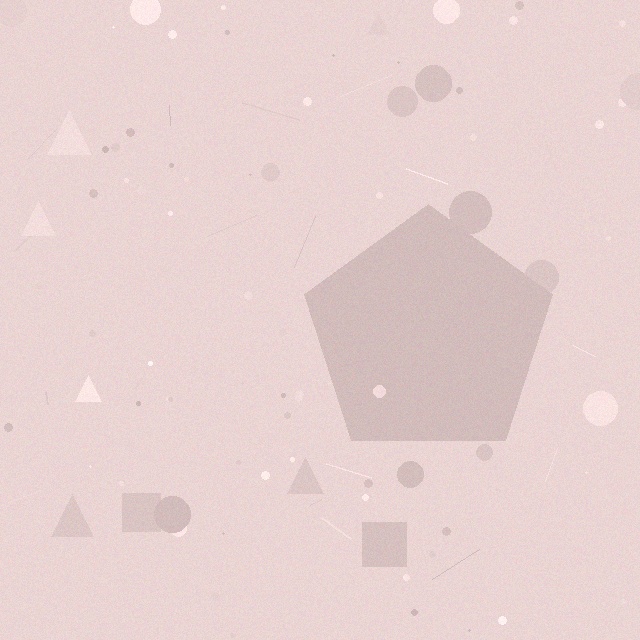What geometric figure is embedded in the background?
A pentagon is embedded in the background.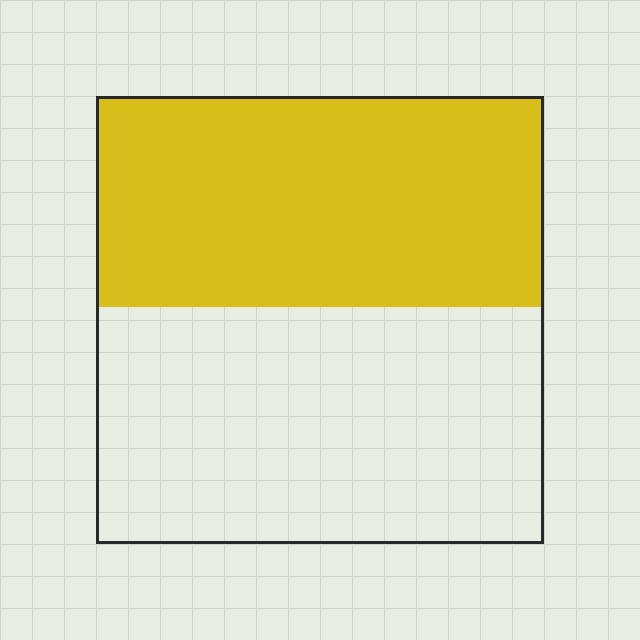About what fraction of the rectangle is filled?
About one half (1/2).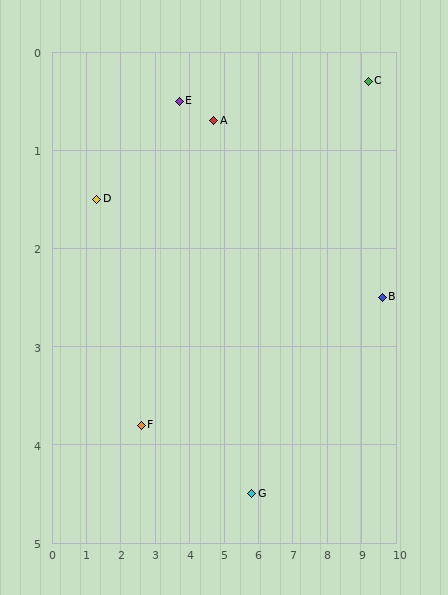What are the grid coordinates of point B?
Point B is at approximately (9.6, 2.5).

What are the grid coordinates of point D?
Point D is at approximately (1.3, 1.5).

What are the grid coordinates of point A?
Point A is at approximately (4.7, 0.7).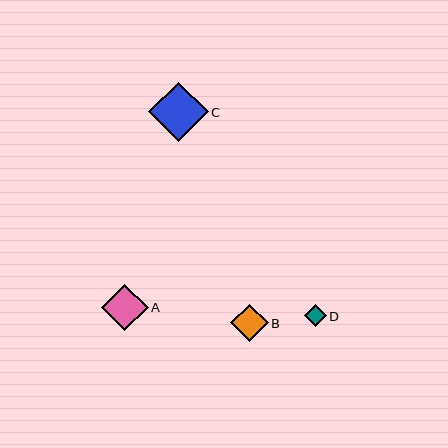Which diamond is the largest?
Diamond C is the largest with a size of approximately 59 pixels.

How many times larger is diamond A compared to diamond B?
Diamond A is approximately 1.2 times the size of diamond B.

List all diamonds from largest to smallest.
From largest to smallest: C, A, B, D.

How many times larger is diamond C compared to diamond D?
Diamond C is approximately 2.7 times the size of diamond D.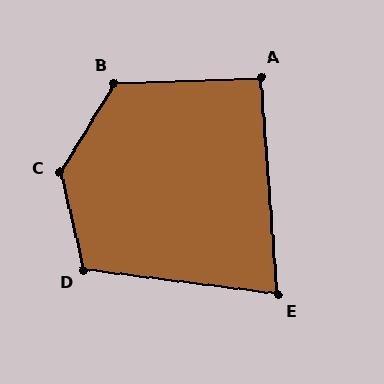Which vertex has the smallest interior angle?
E, at approximately 78 degrees.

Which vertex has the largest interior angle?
C, at approximately 135 degrees.